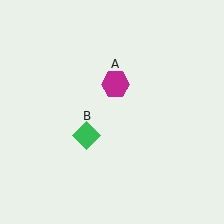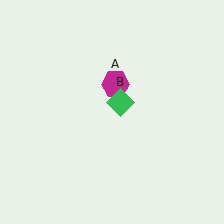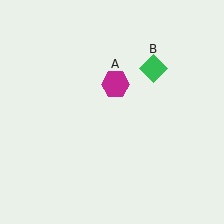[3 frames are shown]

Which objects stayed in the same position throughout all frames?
Magenta hexagon (object A) remained stationary.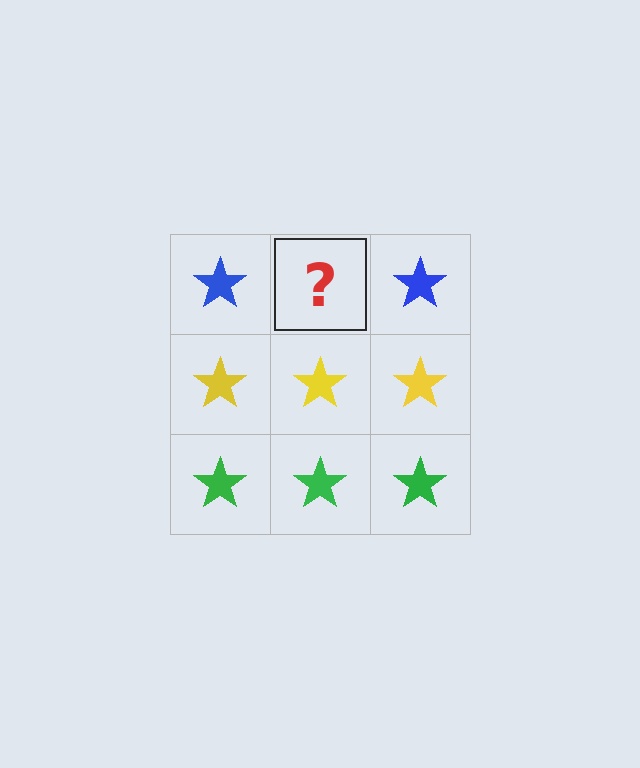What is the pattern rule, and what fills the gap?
The rule is that each row has a consistent color. The gap should be filled with a blue star.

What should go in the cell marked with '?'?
The missing cell should contain a blue star.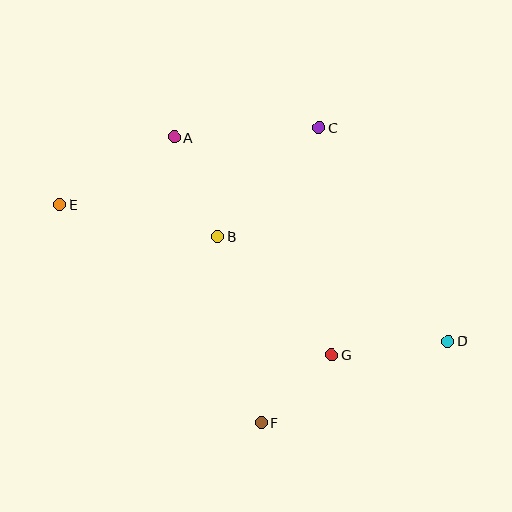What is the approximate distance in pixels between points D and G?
The distance between D and G is approximately 117 pixels.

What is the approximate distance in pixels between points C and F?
The distance between C and F is approximately 301 pixels.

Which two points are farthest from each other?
Points D and E are farthest from each other.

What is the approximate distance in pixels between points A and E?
The distance between A and E is approximately 133 pixels.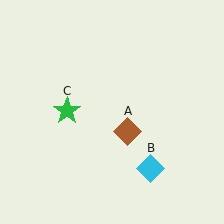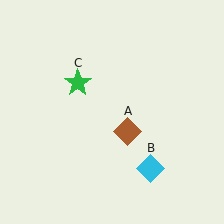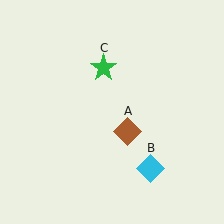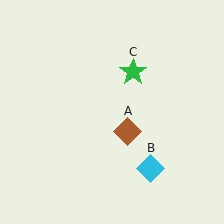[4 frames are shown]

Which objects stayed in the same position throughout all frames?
Brown diamond (object A) and cyan diamond (object B) remained stationary.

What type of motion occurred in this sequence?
The green star (object C) rotated clockwise around the center of the scene.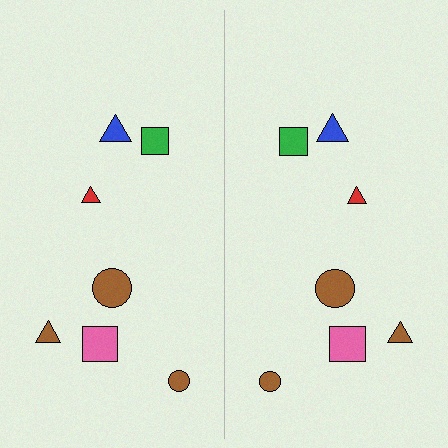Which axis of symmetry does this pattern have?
The pattern has a vertical axis of symmetry running through the center of the image.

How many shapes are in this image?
There are 14 shapes in this image.